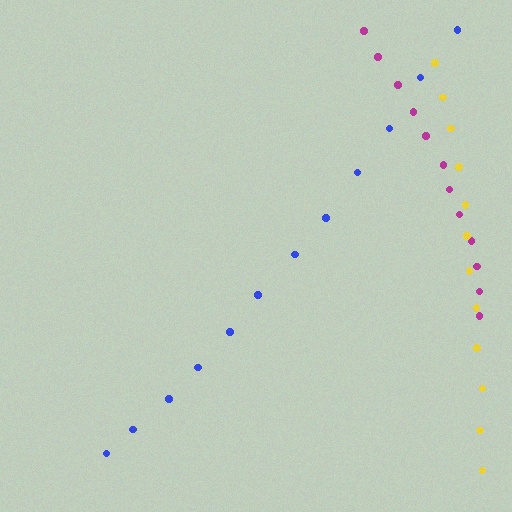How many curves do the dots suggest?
There are 3 distinct paths.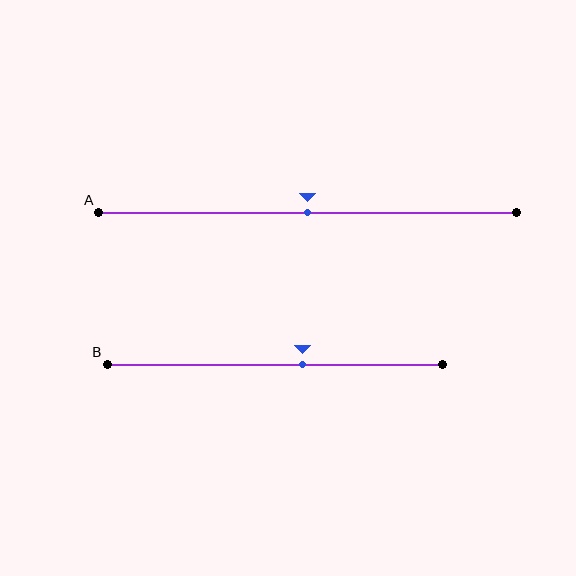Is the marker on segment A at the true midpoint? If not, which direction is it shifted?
Yes, the marker on segment A is at the true midpoint.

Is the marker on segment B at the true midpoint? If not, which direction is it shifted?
No, the marker on segment B is shifted to the right by about 8% of the segment length.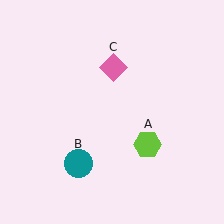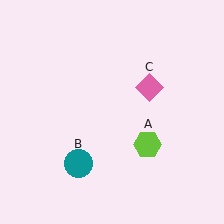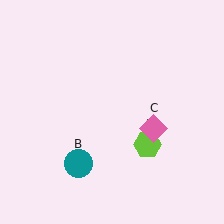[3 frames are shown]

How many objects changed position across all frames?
1 object changed position: pink diamond (object C).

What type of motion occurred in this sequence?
The pink diamond (object C) rotated clockwise around the center of the scene.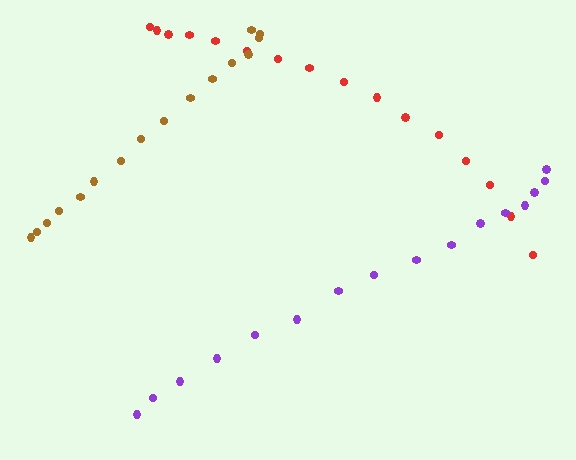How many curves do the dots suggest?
There are 3 distinct paths.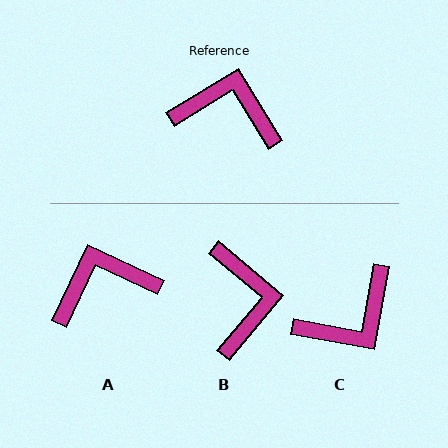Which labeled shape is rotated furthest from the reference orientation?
C, about 132 degrees away.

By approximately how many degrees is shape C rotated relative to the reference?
Approximately 132 degrees clockwise.